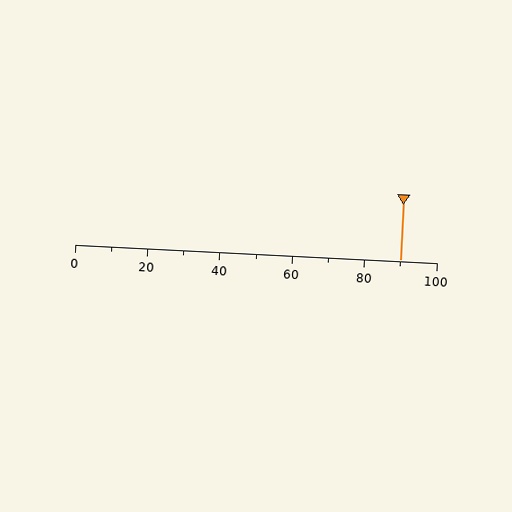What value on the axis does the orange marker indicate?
The marker indicates approximately 90.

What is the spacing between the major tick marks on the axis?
The major ticks are spaced 20 apart.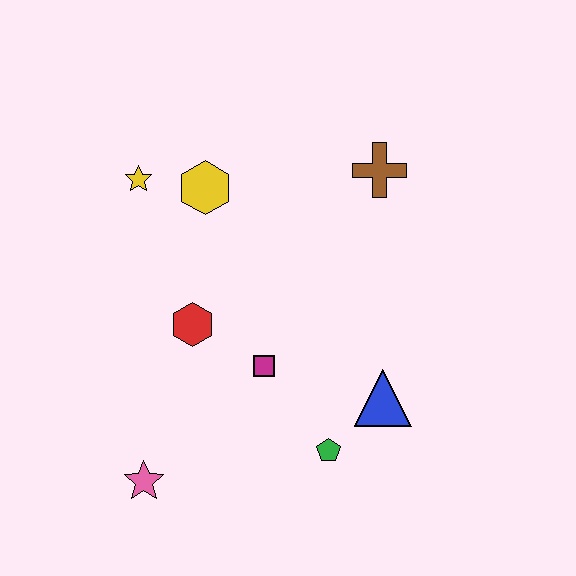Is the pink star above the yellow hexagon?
No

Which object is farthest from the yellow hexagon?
The pink star is farthest from the yellow hexagon.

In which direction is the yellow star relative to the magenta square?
The yellow star is above the magenta square.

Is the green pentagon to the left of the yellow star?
No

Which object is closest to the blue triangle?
The green pentagon is closest to the blue triangle.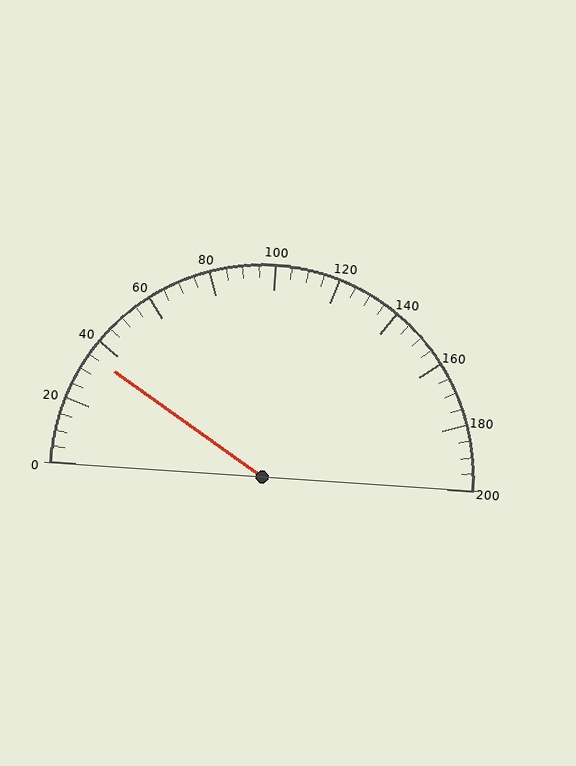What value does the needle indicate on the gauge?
The needle indicates approximately 35.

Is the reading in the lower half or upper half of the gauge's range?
The reading is in the lower half of the range (0 to 200).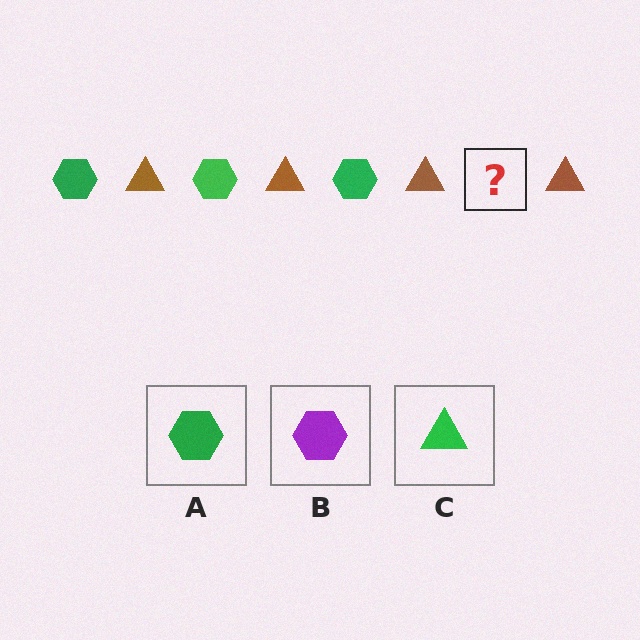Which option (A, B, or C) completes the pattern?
A.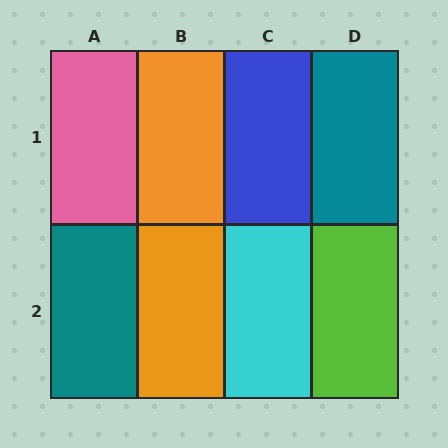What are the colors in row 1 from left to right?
Pink, orange, blue, teal.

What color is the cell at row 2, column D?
Lime.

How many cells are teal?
2 cells are teal.